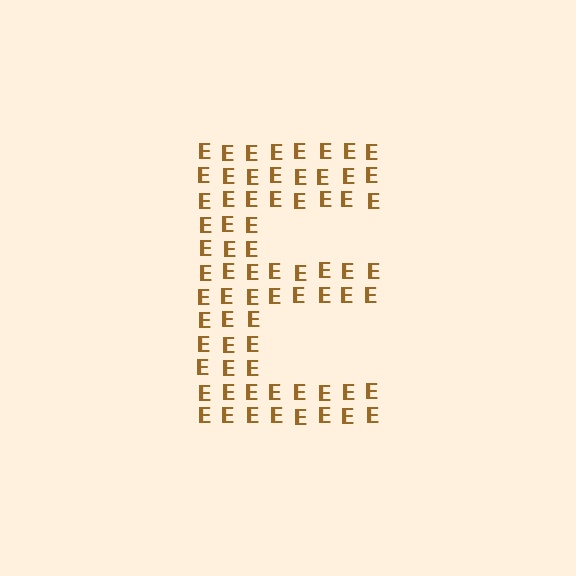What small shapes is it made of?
It is made of small letter E's.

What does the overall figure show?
The overall figure shows the letter E.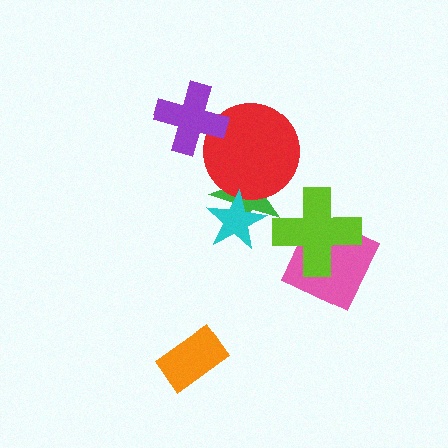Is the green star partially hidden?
Yes, it is partially covered by another shape.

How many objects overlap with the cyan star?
2 objects overlap with the cyan star.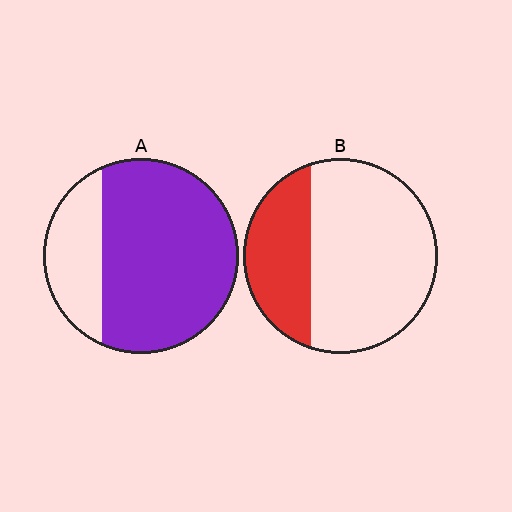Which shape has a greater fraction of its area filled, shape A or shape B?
Shape A.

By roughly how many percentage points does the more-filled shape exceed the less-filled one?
By roughly 45 percentage points (A over B).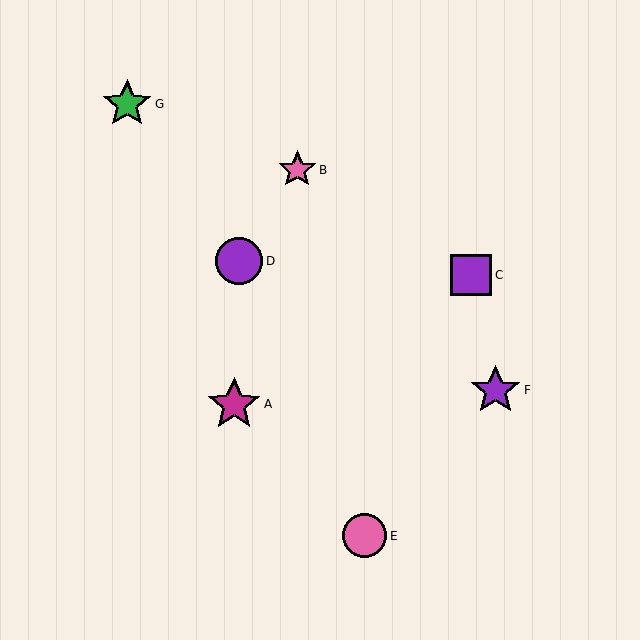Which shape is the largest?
The magenta star (labeled A) is the largest.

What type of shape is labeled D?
Shape D is a purple circle.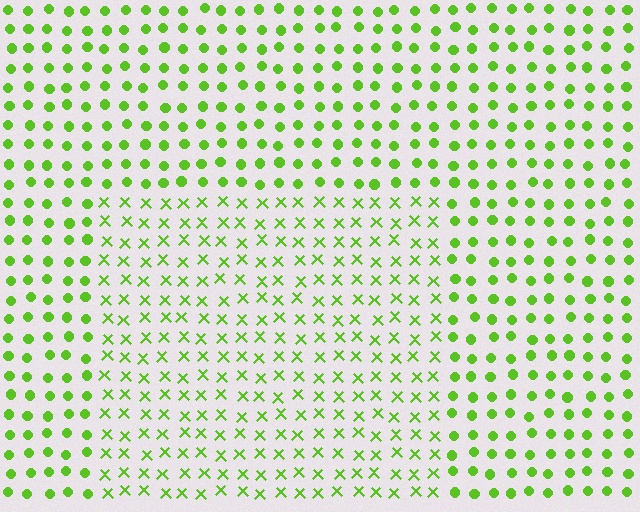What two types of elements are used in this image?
The image uses X marks inside the rectangle region and circles outside it.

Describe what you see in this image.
The image is filled with small lime elements arranged in a uniform grid. A rectangle-shaped region contains X marks, while the surrounding area contains circles. The boundary is defined purely by the change in element shape.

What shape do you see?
I see a rectangle.